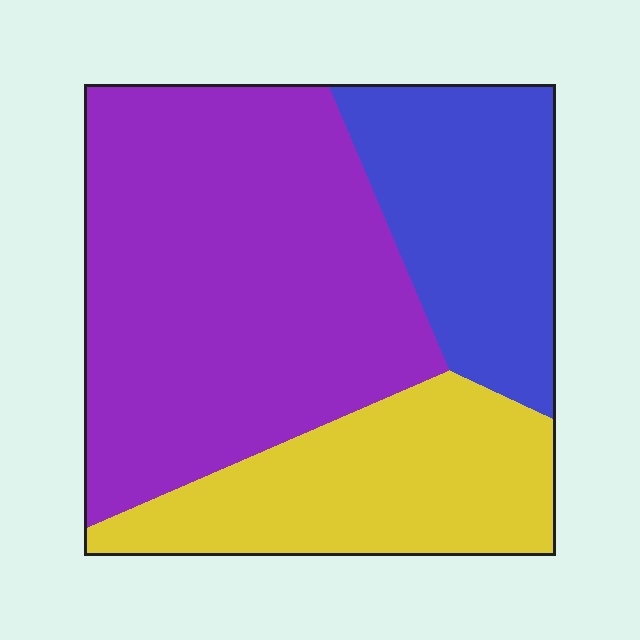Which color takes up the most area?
Purple, at roughly 50%.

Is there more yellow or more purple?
Purple.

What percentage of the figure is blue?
Blue covers around 25% of the figure.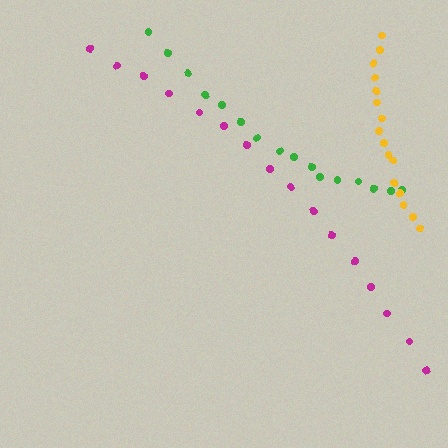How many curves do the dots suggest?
There are 3 distinct paths.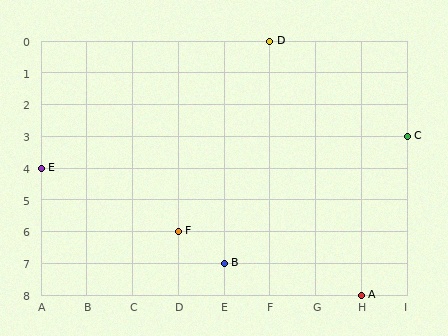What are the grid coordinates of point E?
Point E is at grid coordinates (A, 4).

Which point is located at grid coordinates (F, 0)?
Point D is at (F, 0).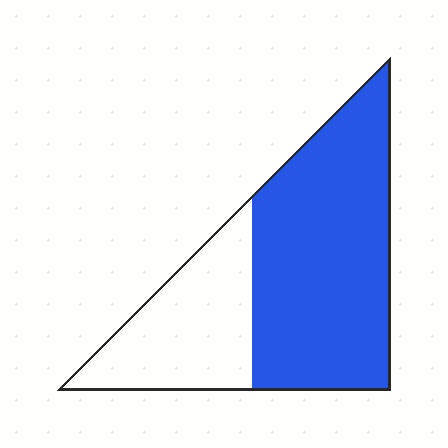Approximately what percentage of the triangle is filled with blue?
Approximately 65%.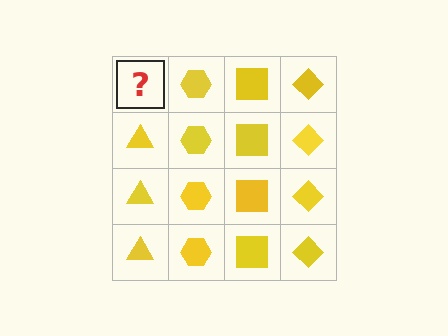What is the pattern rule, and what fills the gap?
The rule is that each column has a consistent shape. The gap should be filled with a yellow triangle.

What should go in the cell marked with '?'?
The missing cell should contain a yellow triangle.